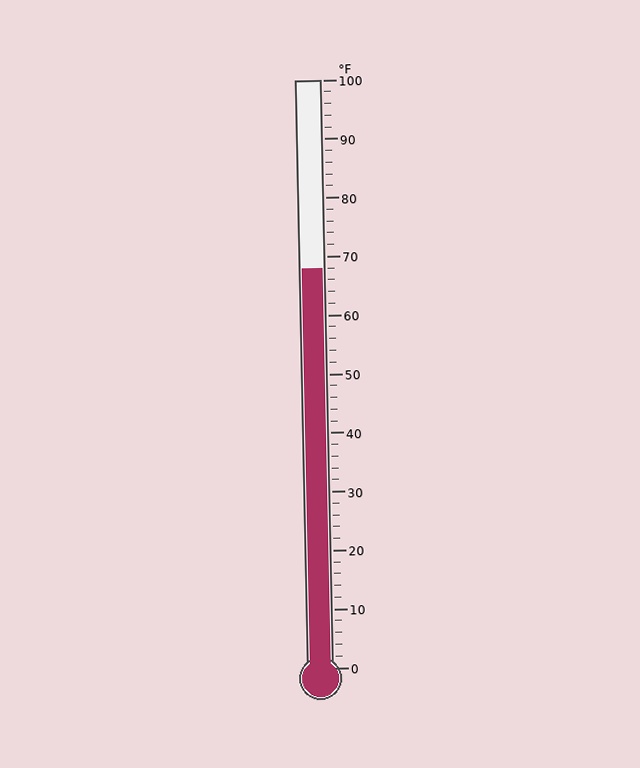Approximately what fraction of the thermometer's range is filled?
The thermometer is filled to approximately 70% of its range.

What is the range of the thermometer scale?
The thermometer scale ranges from 0°F to 100°F.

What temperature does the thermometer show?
The thermometer shows approximately 68°F.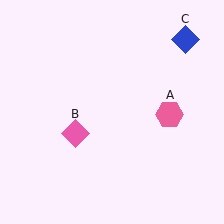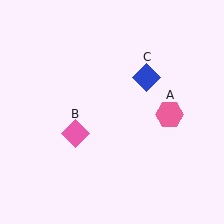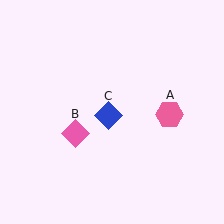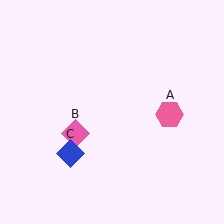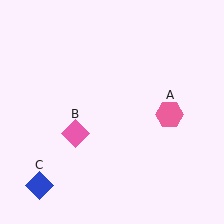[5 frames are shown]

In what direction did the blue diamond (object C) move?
The blue diamond (object C) moved down and to the left.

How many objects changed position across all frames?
1 object changed position: blue diamond (object C).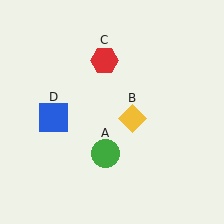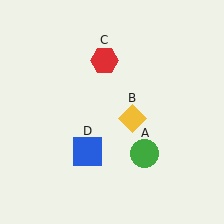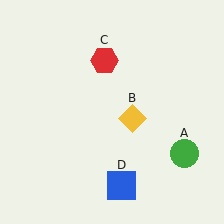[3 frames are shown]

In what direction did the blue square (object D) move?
The blue square (object D) moved down and to the right.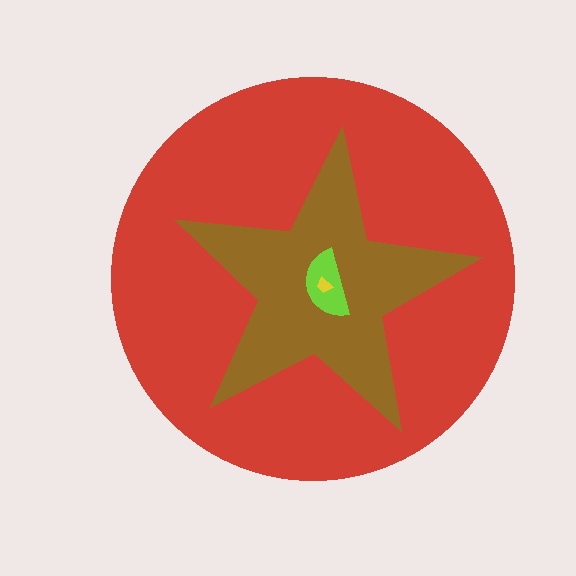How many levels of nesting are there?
4.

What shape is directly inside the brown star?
The lime semicircle.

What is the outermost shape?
The red circle.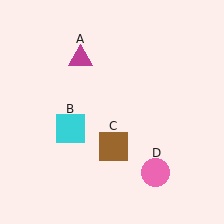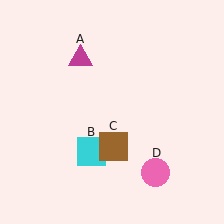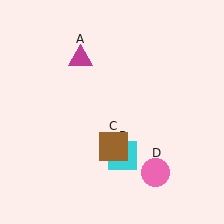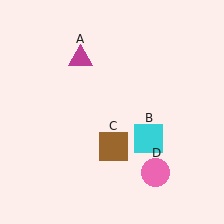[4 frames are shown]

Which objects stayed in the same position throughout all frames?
Magenta triangle (object A) and brown square (object C) and pink circle (object D) remained stationary.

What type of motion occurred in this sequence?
The cyan square (object B) rotated counterclockwise around the center of the scene.